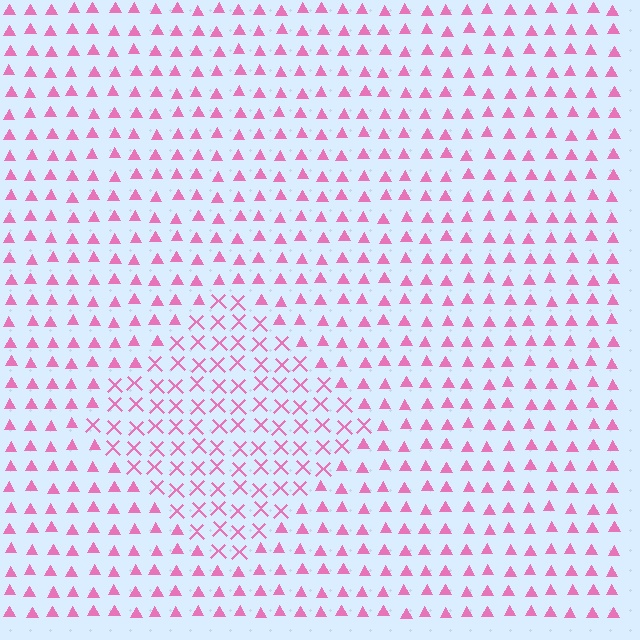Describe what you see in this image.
The image is filled with small pink elements arranged in a uniform grid. A diamond-shaped region contains X marks, while the surrounding area contains triangles. The boundary is defined purely by the change in element shape.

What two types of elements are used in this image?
The image uses X marks inside the diamond region and triangles outside it.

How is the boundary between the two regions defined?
The boundary is defined by a change in element shape: X marks inside vs. triangles outside. All elements share the same color and spacing.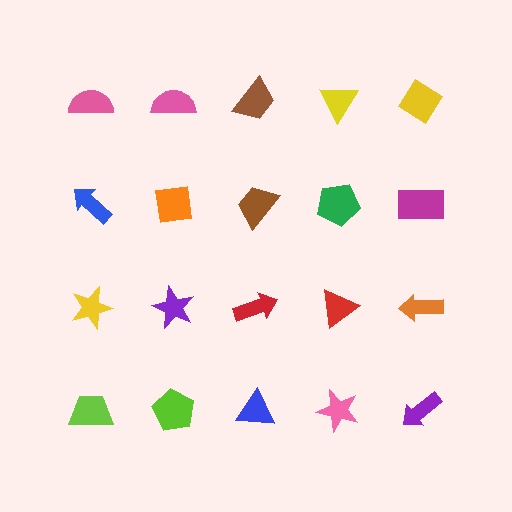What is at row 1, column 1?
A pink semicircle.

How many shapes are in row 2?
5 shapes.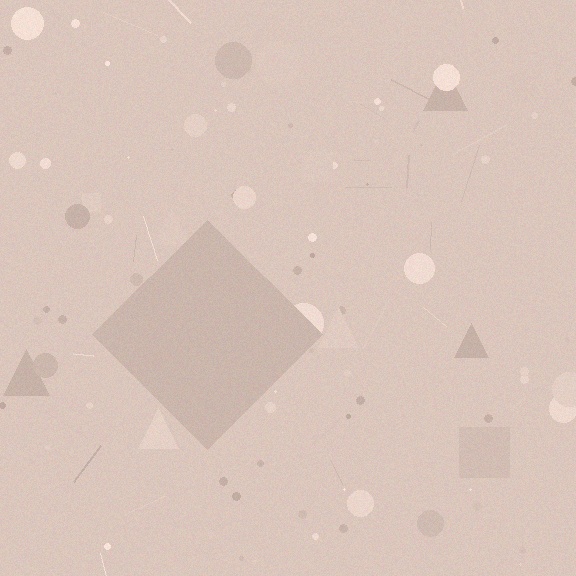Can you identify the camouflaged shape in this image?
The camouflaged shape is a diamond.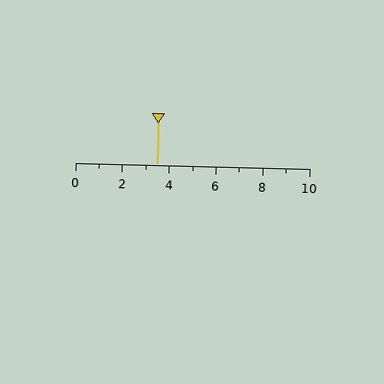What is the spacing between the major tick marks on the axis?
The major ticks are spaced 2 apart.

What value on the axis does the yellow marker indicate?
The marker indicates approximately 3.5.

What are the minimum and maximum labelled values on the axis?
The axis runs from 0 to 10.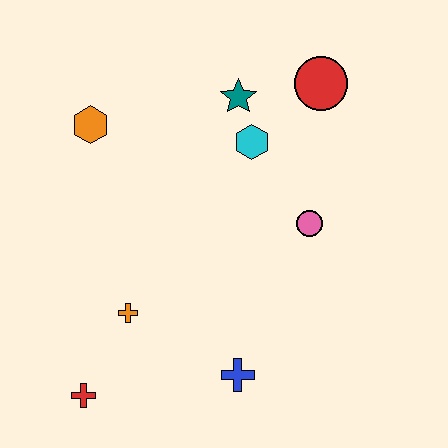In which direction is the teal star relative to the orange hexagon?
The teal star is to the right of the orange hexagon.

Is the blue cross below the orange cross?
Yes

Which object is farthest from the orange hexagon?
The blue cross is farthest from the orange hexagon.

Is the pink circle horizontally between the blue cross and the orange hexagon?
No